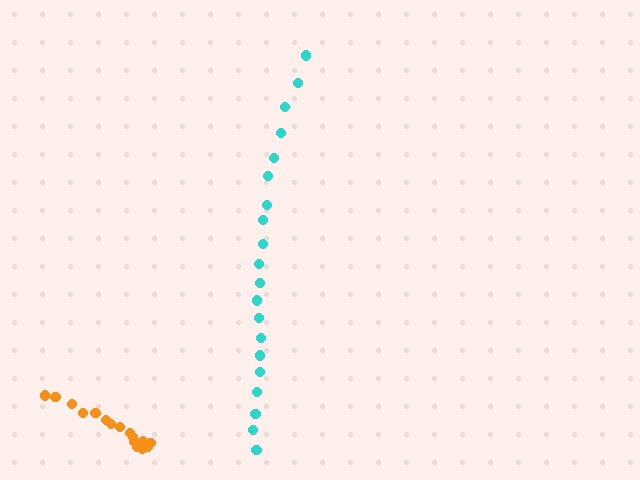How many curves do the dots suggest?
There are 2 distinct paths.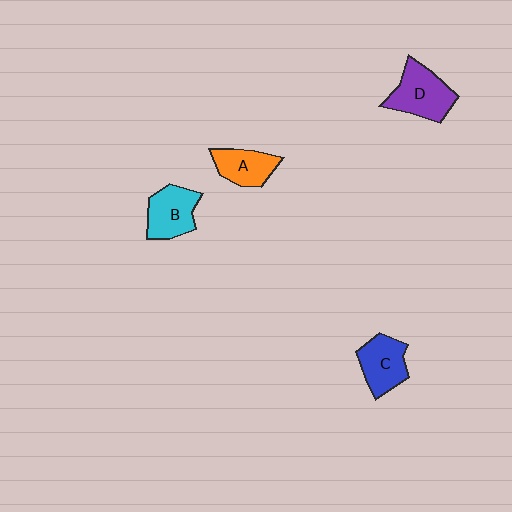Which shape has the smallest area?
Shape A (orange).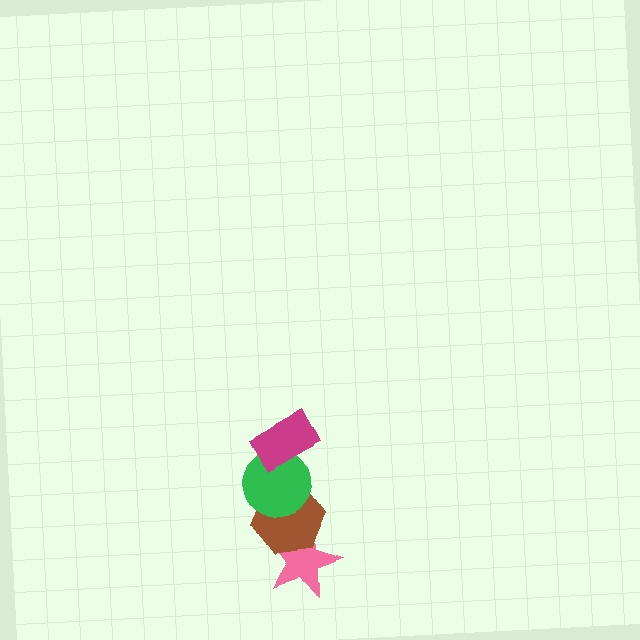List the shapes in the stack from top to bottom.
From top to bottom: the magenta rectangle, the green circle, the brown hexagon, the pink star.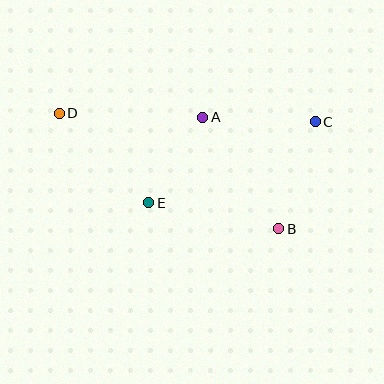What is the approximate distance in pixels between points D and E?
The distance between D and E is approximately 127 pixels.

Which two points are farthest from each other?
Points C and D are farthest from each other.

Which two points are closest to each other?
Points A and E are closest to each other.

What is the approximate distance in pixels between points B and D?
The distance between B and D is approximately 248 pixels.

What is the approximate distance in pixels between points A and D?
The distance between A and D is approximately 144 pixels.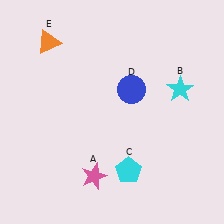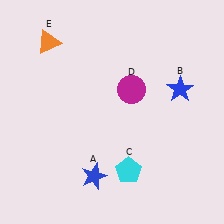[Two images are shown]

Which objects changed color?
A changed from pink to blue. B changed from cyan to blue. D changed from blue to magenta.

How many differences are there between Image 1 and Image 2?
There are 3 differences between the two images.